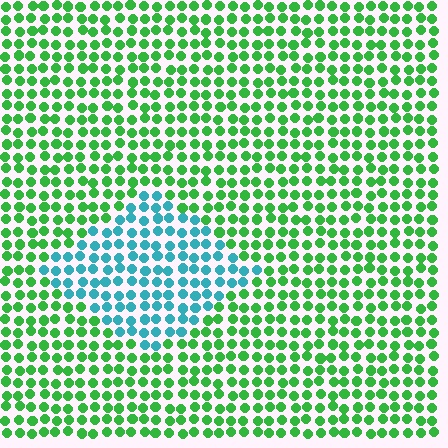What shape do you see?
I see a diamond.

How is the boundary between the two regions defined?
The boundary is defined purely by a slight shift in hue (about 59 degrees). Spacing, size, and orientation are identical on both sides.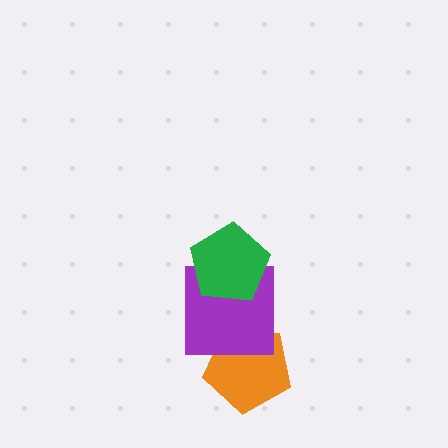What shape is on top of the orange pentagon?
The purple square is on top of the orange pentagon.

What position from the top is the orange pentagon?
The orange pentagon is 3rd from the top.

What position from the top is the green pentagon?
The green pentagon is 1st from the top.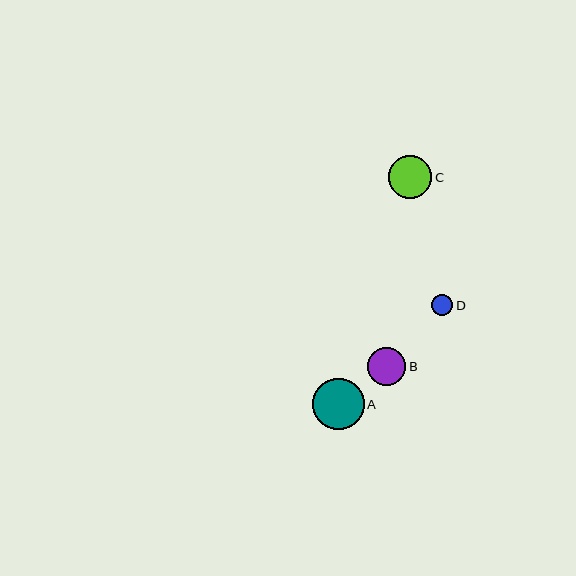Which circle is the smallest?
Circle D is the smallest with a size of approximately 21 pixels.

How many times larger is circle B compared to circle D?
Circle B is approximately 1.8 times the size of circle D.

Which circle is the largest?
Circle A is the largest with a size of approximately 52 pixels.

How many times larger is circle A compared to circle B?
Circle A is approximately 1.3 times the size of circle B.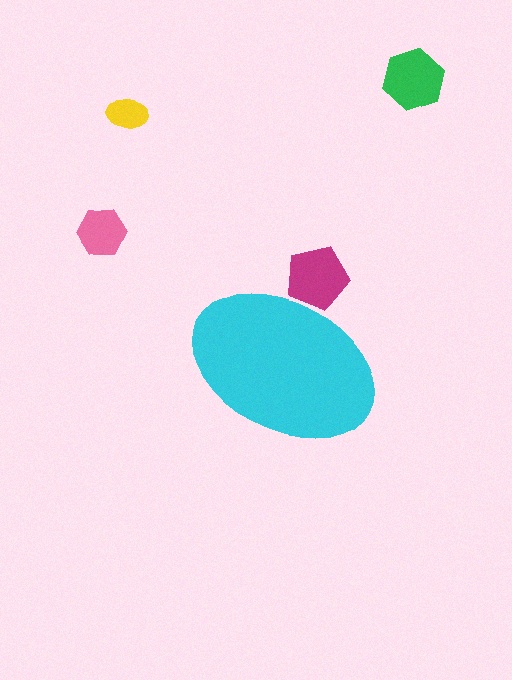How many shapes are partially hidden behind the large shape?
1 shape is partially hidden.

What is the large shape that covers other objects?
A cyan ellipse.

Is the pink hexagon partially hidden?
No, the pink hexagon is fully visible.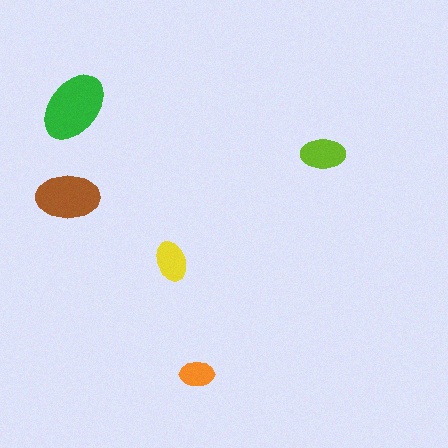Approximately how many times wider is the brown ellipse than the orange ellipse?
About 2 times wider.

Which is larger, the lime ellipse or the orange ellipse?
The lime one.